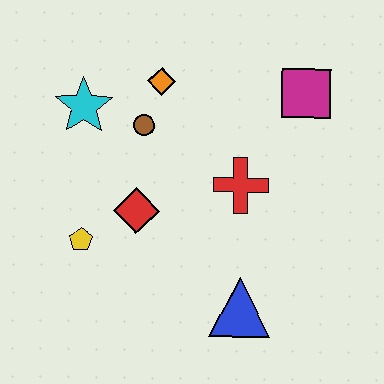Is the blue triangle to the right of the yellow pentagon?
Yes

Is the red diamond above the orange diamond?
No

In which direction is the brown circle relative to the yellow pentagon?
The brown circle is above the yellow pentagon.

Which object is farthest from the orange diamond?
The blue triangle is farthest from the orange diamond.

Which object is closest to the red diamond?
The yellow pentagon is closest to the red diamond.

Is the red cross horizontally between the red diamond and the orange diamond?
No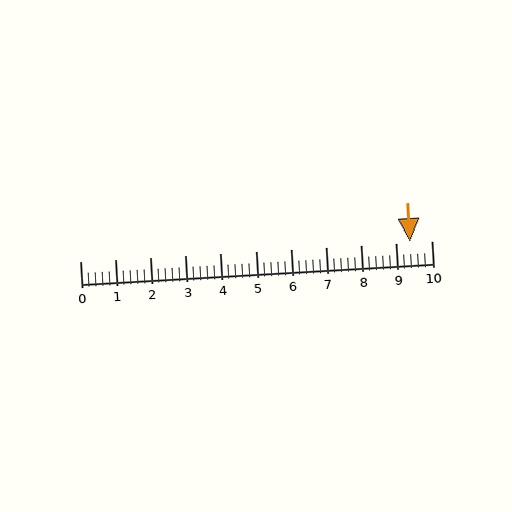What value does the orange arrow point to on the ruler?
The orange arrow points to approximately 9.4.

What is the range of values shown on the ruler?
The ruler shows values from 0 to 10.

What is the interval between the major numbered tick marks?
The major tick marks are spaced 1 units apart.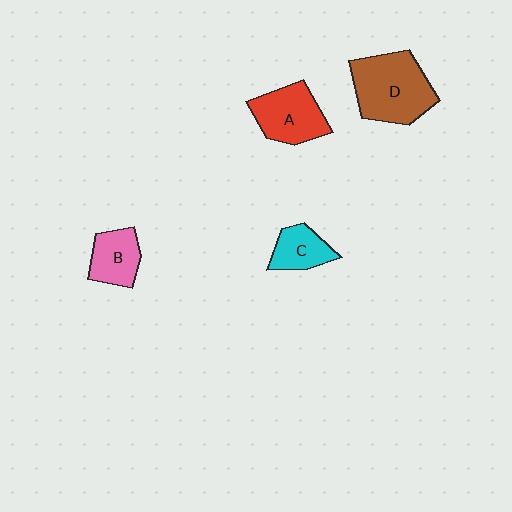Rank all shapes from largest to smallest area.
From largest to smallest: D (brown), A (red), B (pink), C (cyan).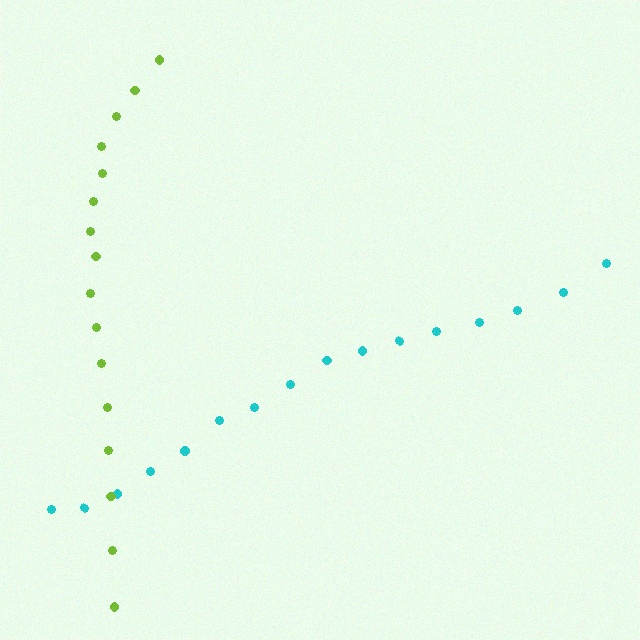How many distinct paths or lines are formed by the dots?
There are 2 distinct paths.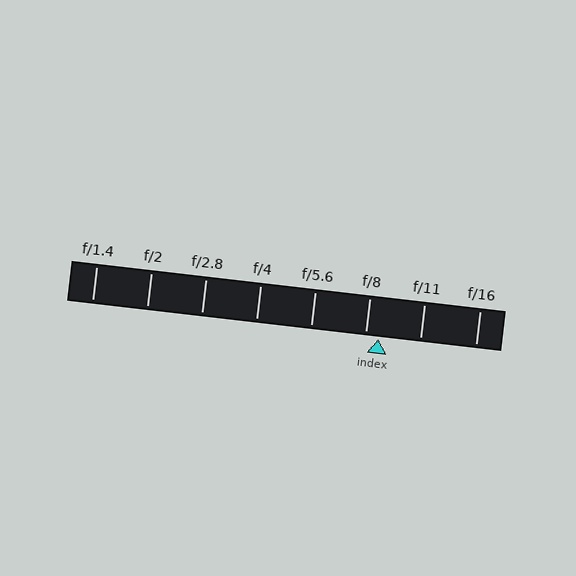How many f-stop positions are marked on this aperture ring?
There are 8 f-stop positions marked.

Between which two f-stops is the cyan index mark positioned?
The index mark is between f/8 and f/11.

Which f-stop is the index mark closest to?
The index mark is closest to f/8.